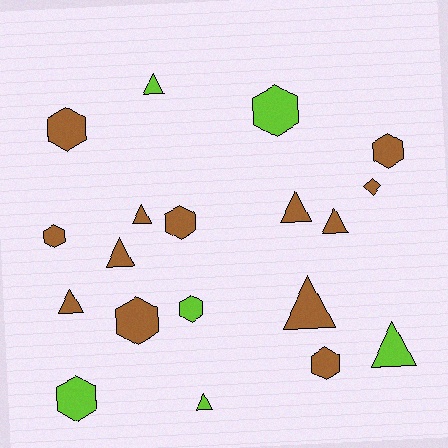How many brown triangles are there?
There are 6 brown triangles.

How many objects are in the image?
There are 19 objects.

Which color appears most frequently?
Brown, with 13 objects.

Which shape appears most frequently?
Hexagon, with 9 objects.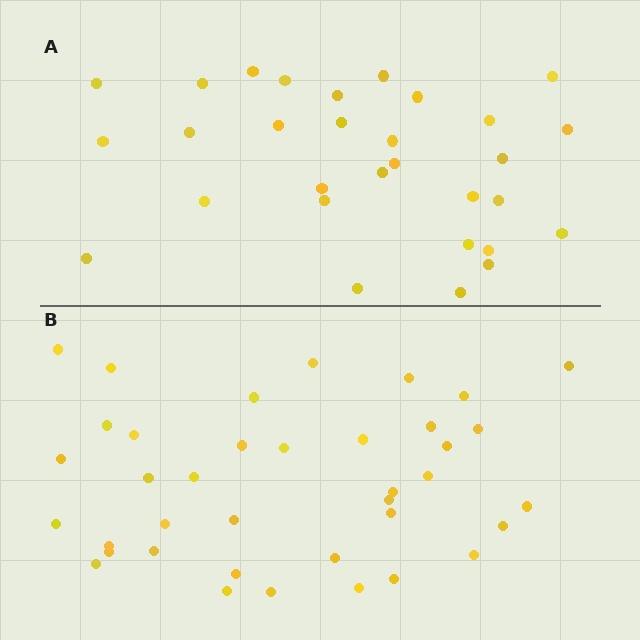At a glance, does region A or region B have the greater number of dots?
Region B (the bottom region) has more dots.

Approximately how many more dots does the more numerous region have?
Region B has roughly 8 or so more dots than region A.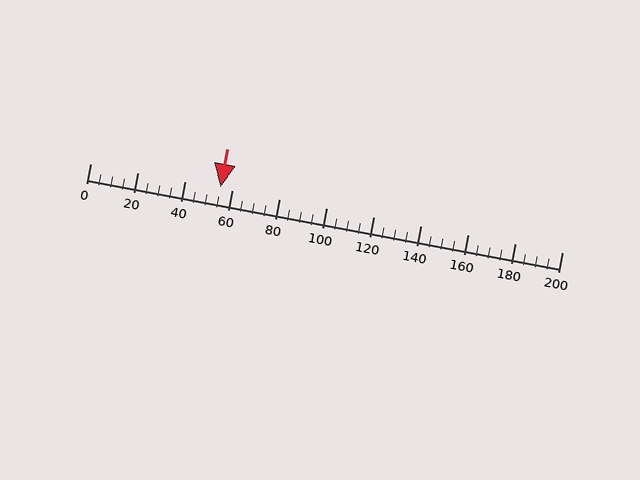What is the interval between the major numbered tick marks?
The major tick marks are spaced 20 units apart.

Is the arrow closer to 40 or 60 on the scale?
The arrow is closer to 60.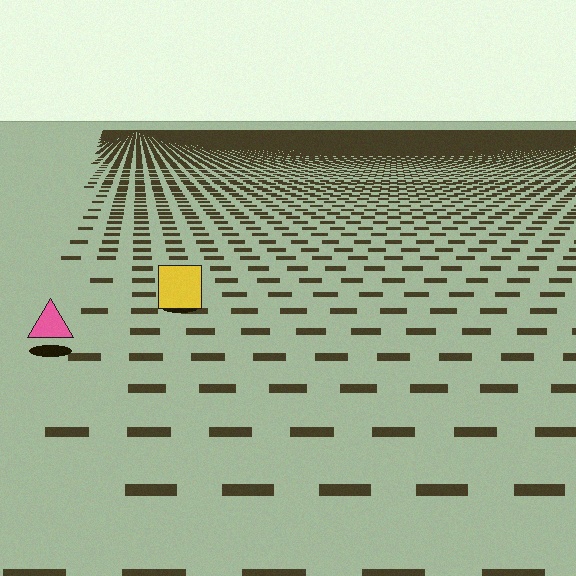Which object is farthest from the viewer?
The yellow square is farthest from the viewer. It appears smaller and the ground texture around it is denser.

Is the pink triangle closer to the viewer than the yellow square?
Yes. The pink triangle is closer — you can tell from the texture gradient: the ground texture is coarser near it.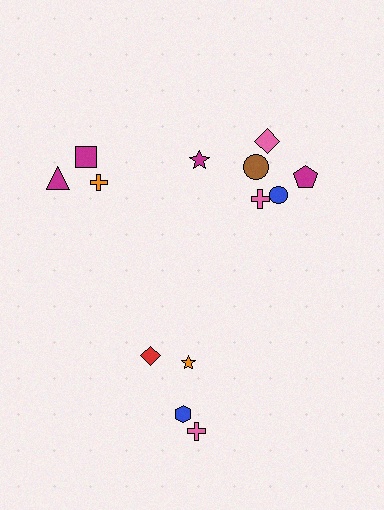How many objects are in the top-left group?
There are 3 objects.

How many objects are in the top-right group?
There are 6 objects.